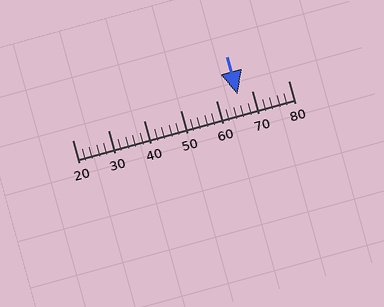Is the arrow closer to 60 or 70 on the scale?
The arrow is closer to 70.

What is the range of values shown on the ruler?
The ruler shows values from 20 to 80.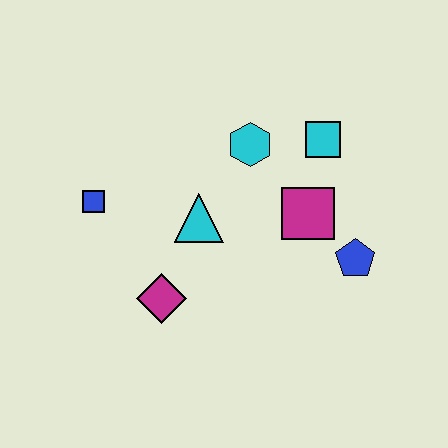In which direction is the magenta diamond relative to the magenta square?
The magenta diamond is to the left of the magenta square.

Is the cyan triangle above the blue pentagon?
Yes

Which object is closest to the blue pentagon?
The magenta square is closest to the blue pentagon.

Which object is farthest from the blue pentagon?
The blue square is farthest from the blue pentagon.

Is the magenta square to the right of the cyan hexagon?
Yes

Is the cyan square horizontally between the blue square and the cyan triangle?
No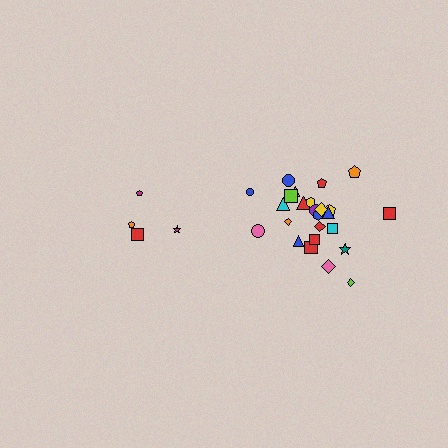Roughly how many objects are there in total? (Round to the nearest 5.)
Roughly 30 objects in total.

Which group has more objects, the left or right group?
The right group.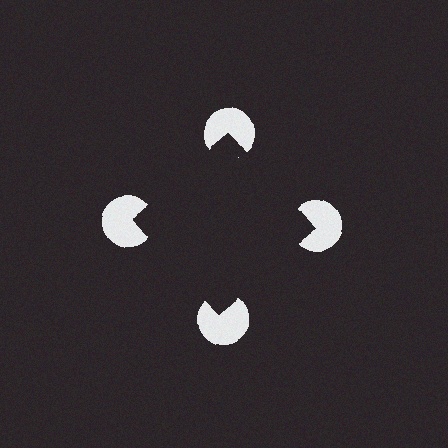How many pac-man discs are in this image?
There are 4 — one at each vertex of the illusory square.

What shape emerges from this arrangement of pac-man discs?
An illusory square — its edges are inferred from the aligned wedge cuts in the pac-man discs, not physically drawn.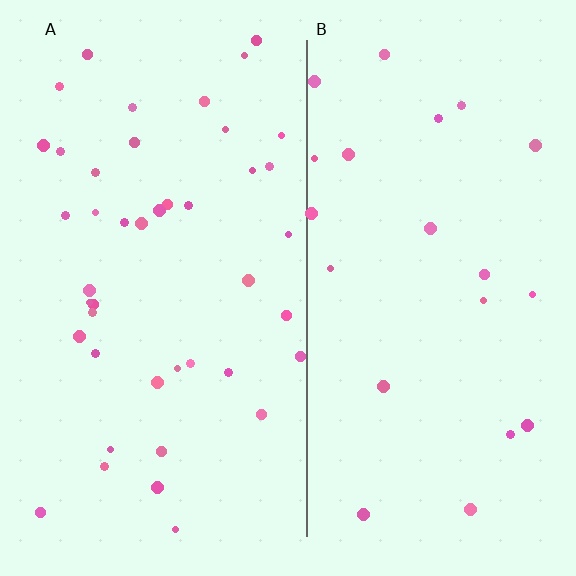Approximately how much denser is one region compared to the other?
Approximately 2.0× — region A over region B.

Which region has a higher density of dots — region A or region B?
A (the left).